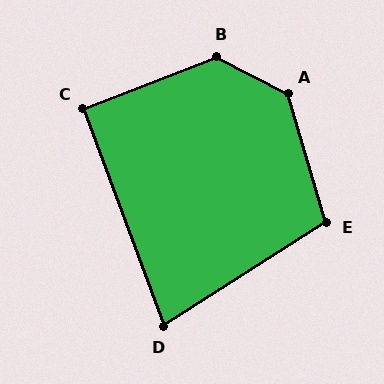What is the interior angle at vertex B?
Approximately 131 degrees (obtuse).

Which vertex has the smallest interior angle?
D, at approximately 78 degrees.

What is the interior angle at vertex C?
Approximately 91 degrees (approximately right).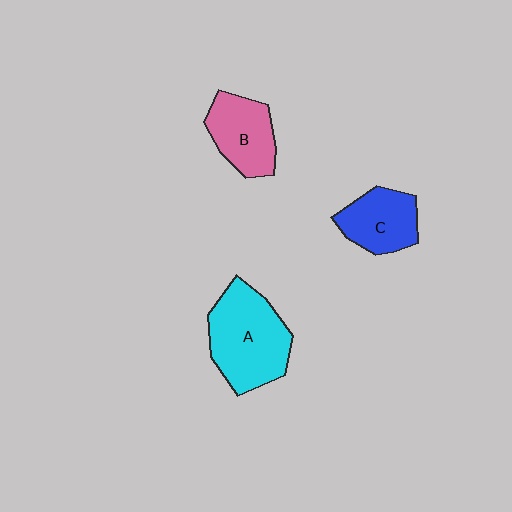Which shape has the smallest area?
Shape C (blue).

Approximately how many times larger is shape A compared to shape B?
Approximately 1.5 times.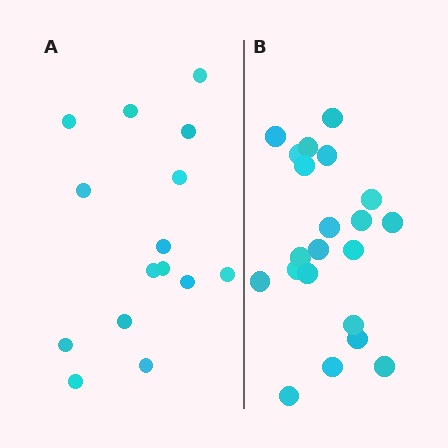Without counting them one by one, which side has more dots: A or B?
Region B (the right region) has more dots.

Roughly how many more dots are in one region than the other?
Region B has about 6 more dots than region A.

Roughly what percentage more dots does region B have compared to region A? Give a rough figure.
About 40% more.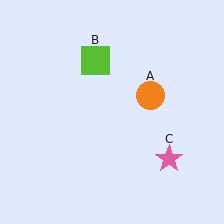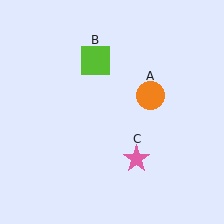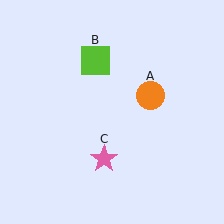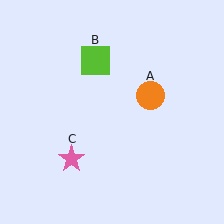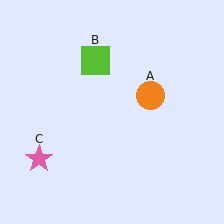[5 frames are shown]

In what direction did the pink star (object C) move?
The pink star (object C) moved left.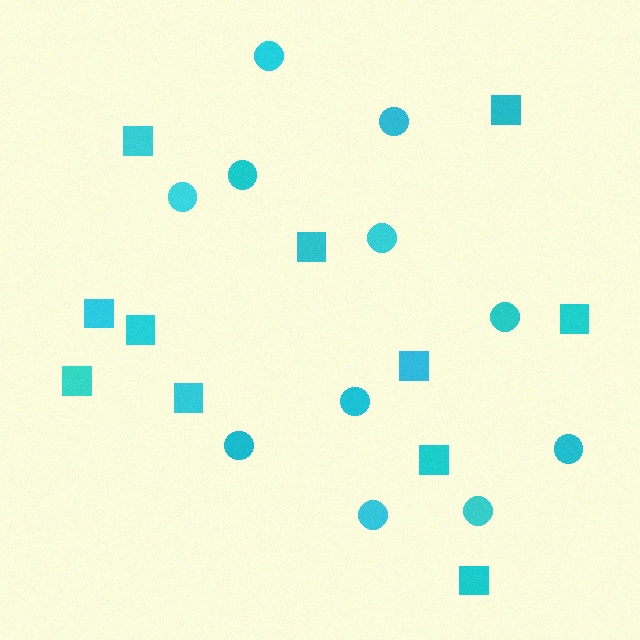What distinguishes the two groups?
There are 2 groups: one group of circles (11) and one group of squares (11).